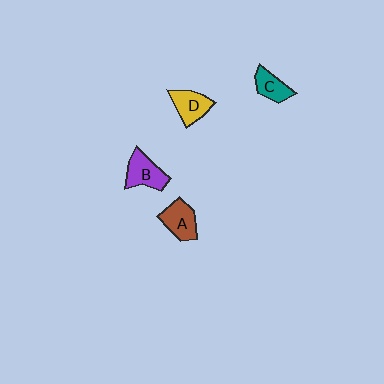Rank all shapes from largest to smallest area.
From largest to smallest: B (purple), A (brown), D (yellow), C (teal).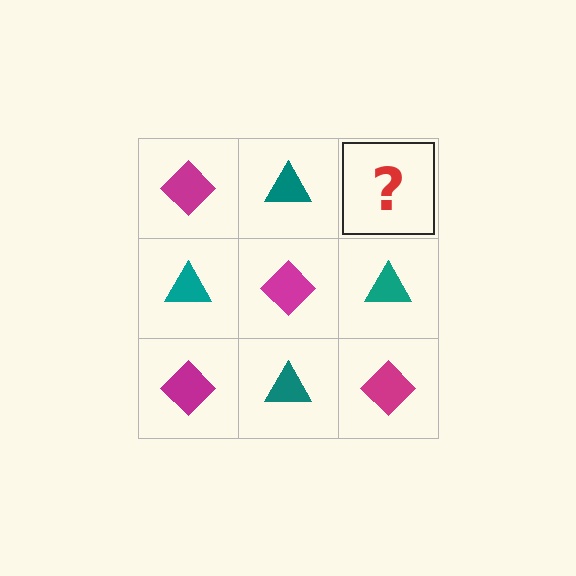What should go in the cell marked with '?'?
The missing cell should contain a magenta diamond.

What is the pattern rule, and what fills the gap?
The rule is that it alternates magenta diamond and teal triangle in a checkerboard pattern. The gap should be filled with a magenta diamond.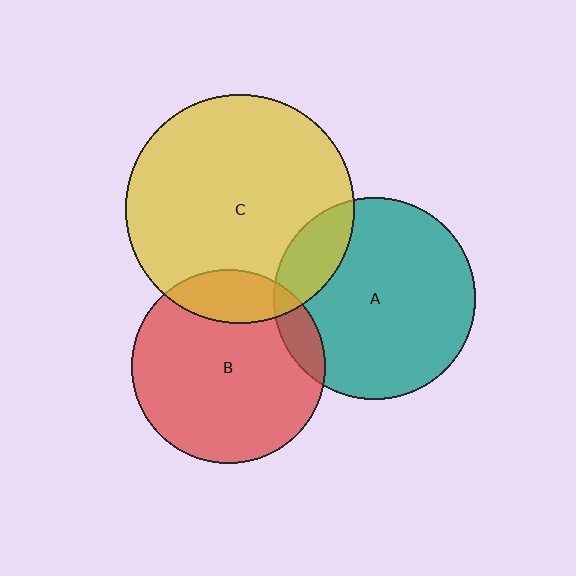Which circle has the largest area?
Circle C (yellow).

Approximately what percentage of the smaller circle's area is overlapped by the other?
Approximately 10%.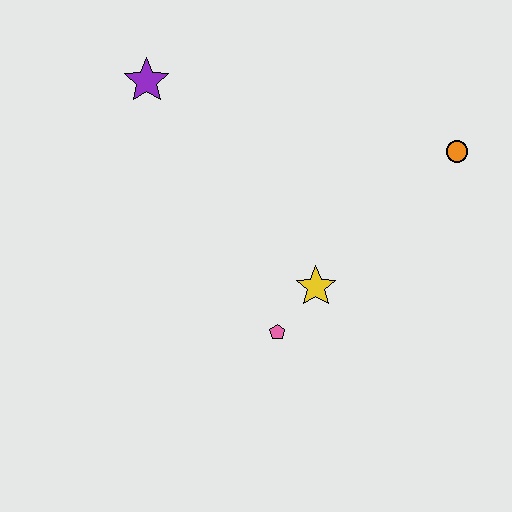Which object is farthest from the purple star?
The orange circle is farthest from the purple star.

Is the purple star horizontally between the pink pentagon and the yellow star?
No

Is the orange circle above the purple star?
No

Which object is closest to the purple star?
The yellow star is closest to the purple star.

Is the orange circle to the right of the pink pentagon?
Yes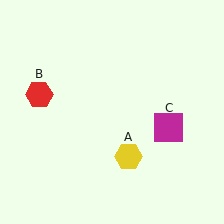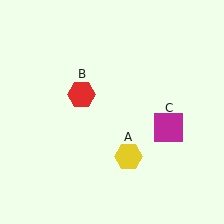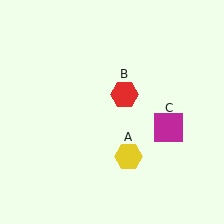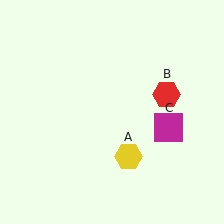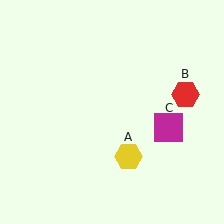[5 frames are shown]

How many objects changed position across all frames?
1 object changed position: red hexagon (object B).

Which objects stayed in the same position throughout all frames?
Yellow hexagon (object A) and magenta square (object C) remained stationary.